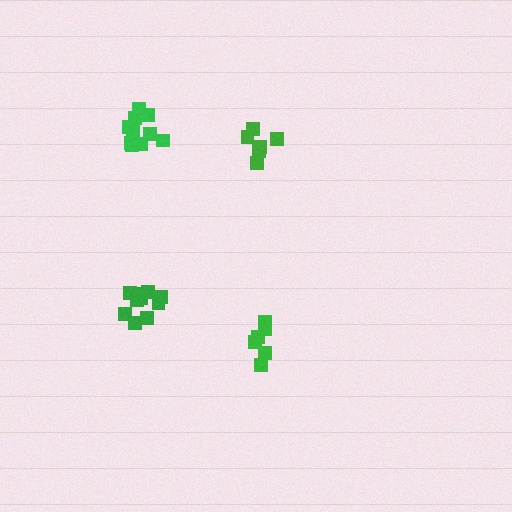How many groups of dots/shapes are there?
There are 4 groups.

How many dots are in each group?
Group 1: 6 dots, Group 2: 6 dots, Group 3: 10 dots, Group 4: 10 dots (32 total).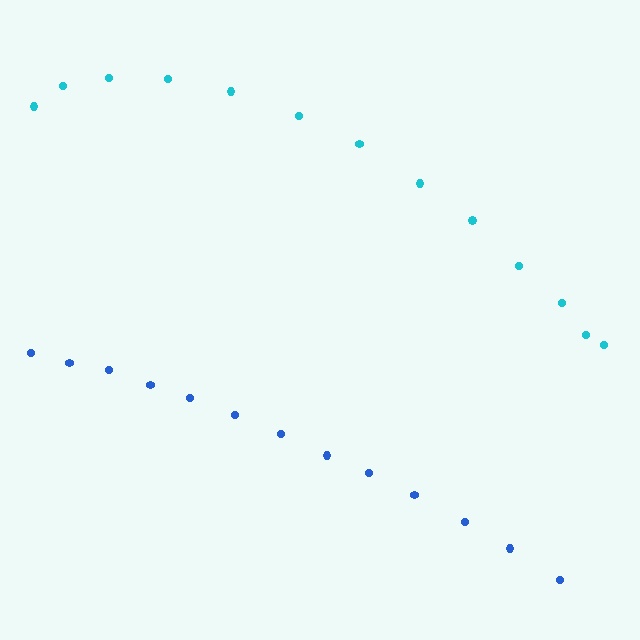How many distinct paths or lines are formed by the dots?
There are 2 distinct paths.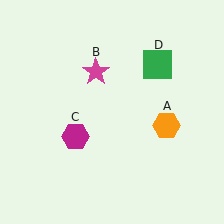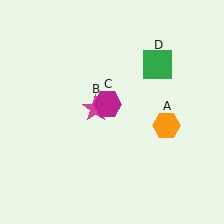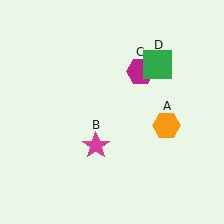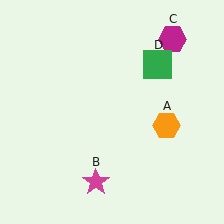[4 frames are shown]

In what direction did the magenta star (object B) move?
The magenta star (object B) moved down.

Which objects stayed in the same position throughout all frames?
Orange hexagon (object A) and green square (object D) remained stationary.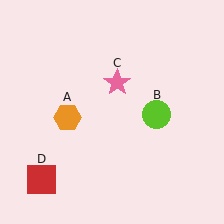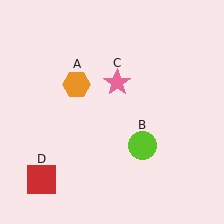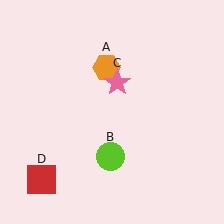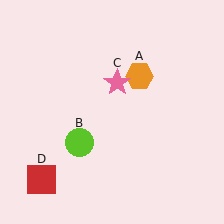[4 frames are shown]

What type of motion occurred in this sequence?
The orange hexagon (object A), lime circle (object B) rotated clockwise around the center of the scene.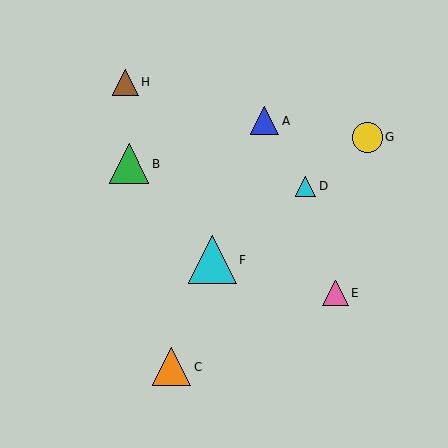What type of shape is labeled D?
Shape D is a cyan triangle.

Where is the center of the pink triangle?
The center of the pink triangle is at (335, 293).